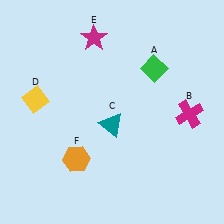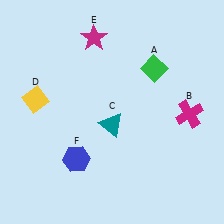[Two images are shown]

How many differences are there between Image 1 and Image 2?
There is 1 difference between the two images.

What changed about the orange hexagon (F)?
In Image 1, F is orange. In Image 2, it changed to blue.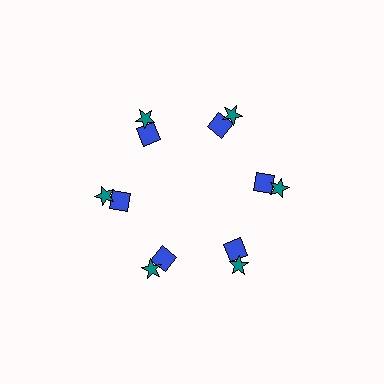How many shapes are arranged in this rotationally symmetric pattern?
There are 12 shapes, arranged in 6 groups of 2.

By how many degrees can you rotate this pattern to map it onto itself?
The pattern maps onto itself every 60 degrees of rotation.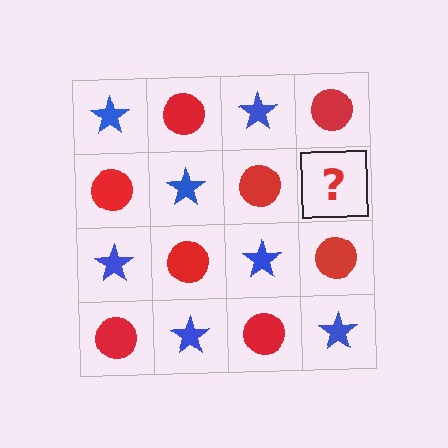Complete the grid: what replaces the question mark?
The question mark should be replaced with a blue star.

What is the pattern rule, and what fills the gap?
The rule is that it alternates blue star and red circle in a checkerboard pattern. The gap should be filled with a blue star.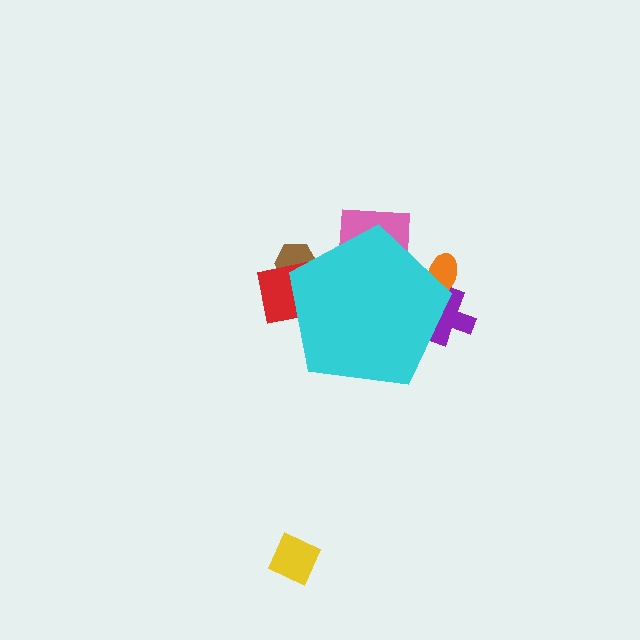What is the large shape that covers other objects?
A cyan pentagon.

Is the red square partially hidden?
Yes, the red square is partially hidden behind the cyan pentagon.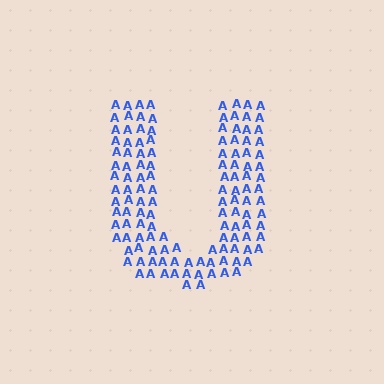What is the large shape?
The large shape is the letter U.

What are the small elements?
The small elements are letter A's.